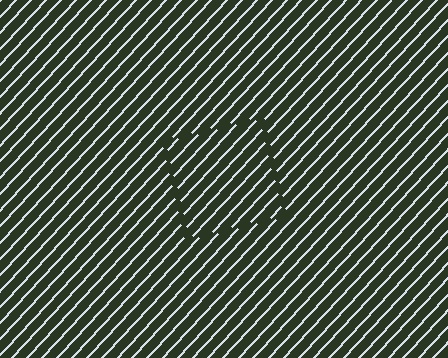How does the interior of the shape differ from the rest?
The interior of the shape contains the same grating, shifted by half a period — the contour is defined by the phase discontinuity where line-ends from the inner and outer gratings abut.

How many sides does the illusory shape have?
4 sides — the line-ends trace a square.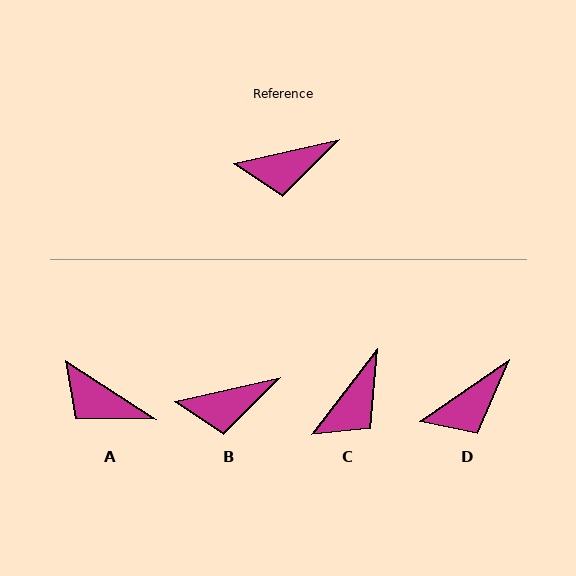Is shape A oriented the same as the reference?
No, it is off by about 45 degrees.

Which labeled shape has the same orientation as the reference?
B.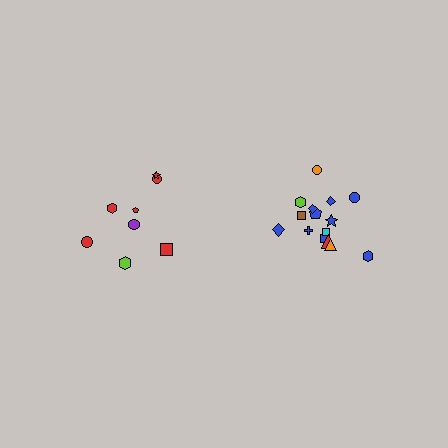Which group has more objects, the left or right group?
The right group.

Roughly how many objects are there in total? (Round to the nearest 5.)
Roughly 25 objects in total.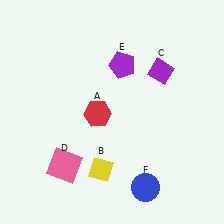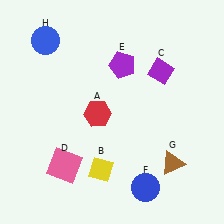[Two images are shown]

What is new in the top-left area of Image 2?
A blue circle (H) was added in the top-left area of Image 2.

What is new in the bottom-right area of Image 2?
A brown triangle (G) was added in the bottom-right area of Image 2.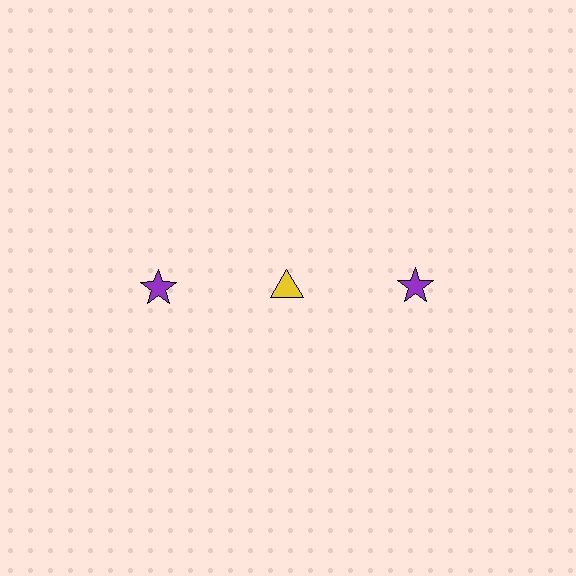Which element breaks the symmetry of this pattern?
The yellow triangle in the top row, second from left column breaks the symmetry. All other shapes are purple stars.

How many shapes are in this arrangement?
There are 3 shapes arranged in a grid pattern.